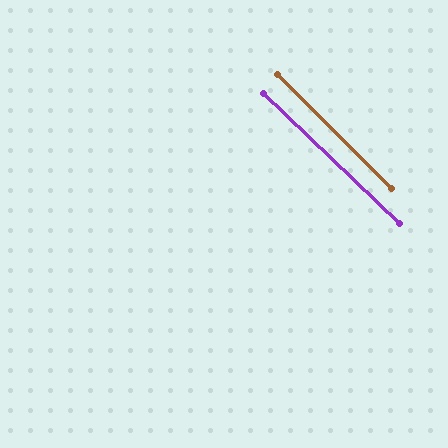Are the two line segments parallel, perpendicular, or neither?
Parallel — their directions differ by only 1.2°.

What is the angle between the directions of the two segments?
Approximately 1 degree.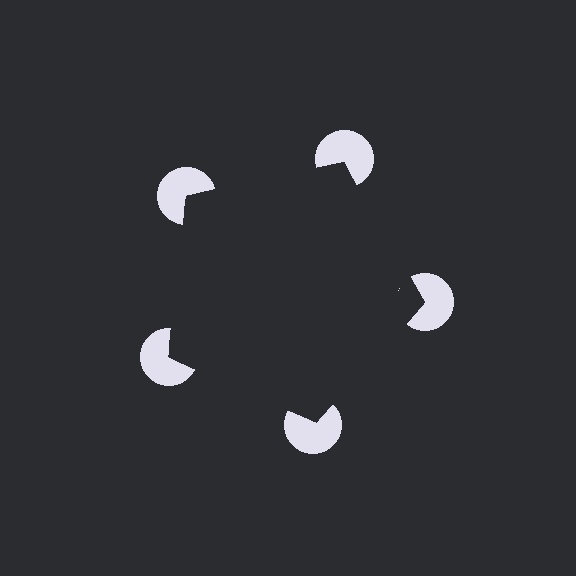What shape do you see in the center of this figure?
An illusory pentagon — its edges are inferred from the aligned wedge cuts in the pac-man discs, not physically drawn.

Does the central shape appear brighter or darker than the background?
It typically appears slightly darker than the background, even though no actual brightness change is drawn.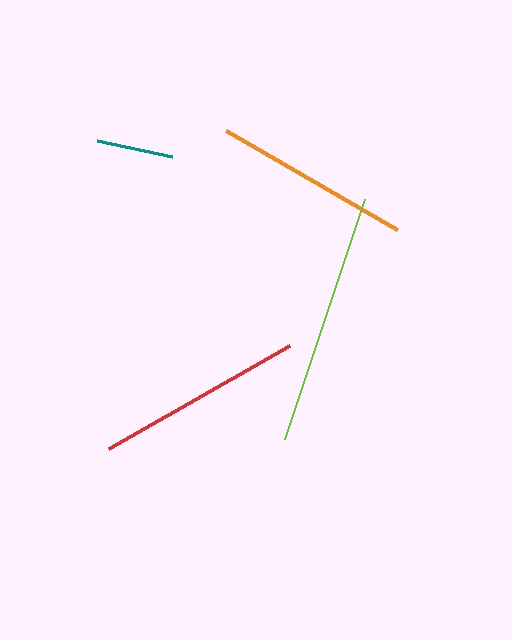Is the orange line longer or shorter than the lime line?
The lime line is longer than the orange line.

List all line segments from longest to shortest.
From longest to shortest: lime, red, orange, teal.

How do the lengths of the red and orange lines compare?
The red and orange lines are approximately the same length.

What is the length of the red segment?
The red segment is approximately 207 pixels long.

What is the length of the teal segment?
The teal segment is approximately 76 pixels long.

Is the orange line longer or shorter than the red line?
The red line is longer than the orange line.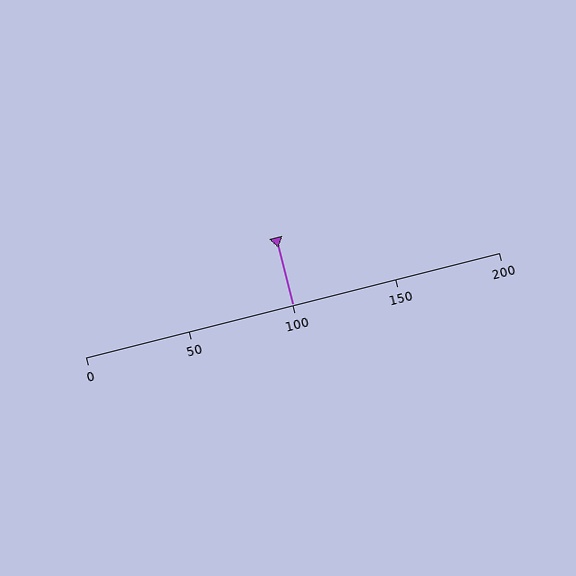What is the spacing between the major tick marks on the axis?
The major ticks are spaced 50 apart.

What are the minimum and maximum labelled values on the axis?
The axis runs from 0 to 200.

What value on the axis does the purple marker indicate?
The marker indicates approximately 100.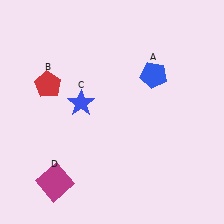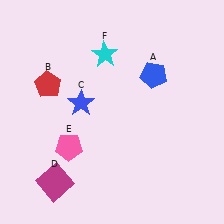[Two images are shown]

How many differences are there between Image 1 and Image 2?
There are 2 differences between the two images.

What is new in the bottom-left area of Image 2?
A pink pentagon (E) was added in the bottom-left area of Image 2.